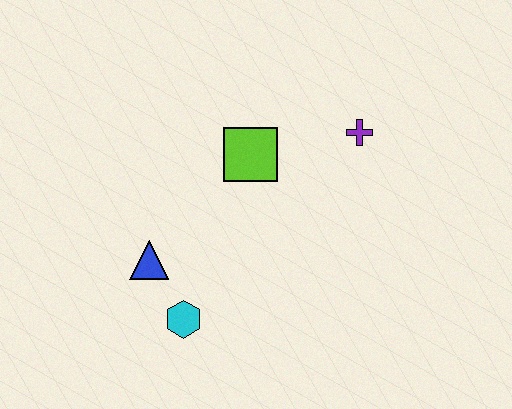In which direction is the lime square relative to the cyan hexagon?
The lime square is above the cyan hexagon.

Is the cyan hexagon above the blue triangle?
No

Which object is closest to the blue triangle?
The cyan hexagon is closest to the blue triangle.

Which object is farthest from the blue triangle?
The purple cross is farthest from the blue triangle.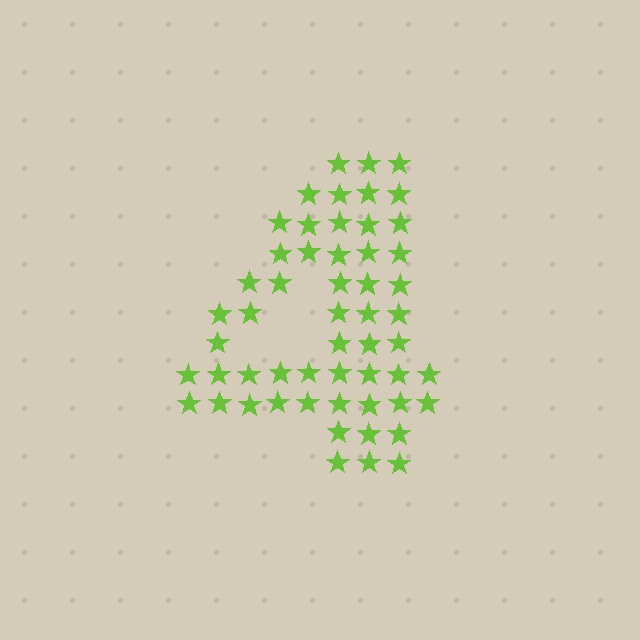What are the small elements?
The small elements are stars.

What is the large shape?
The large shape is the digit 4.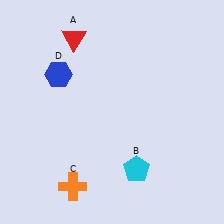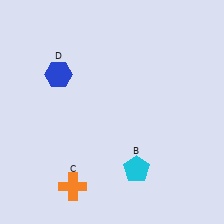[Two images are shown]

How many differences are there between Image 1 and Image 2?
There is 1 difference between the two images.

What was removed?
The red triangle (A) was removed in Image 2.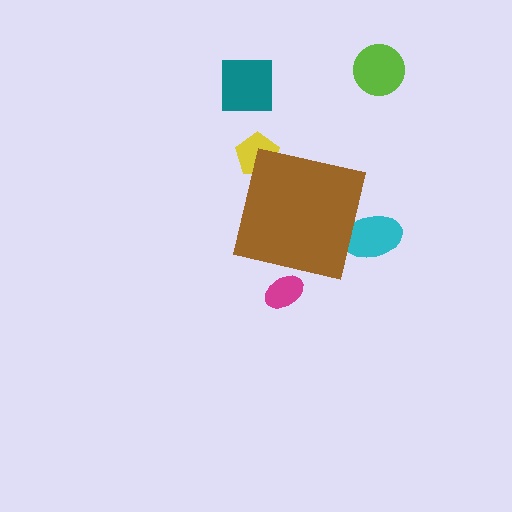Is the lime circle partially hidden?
No, the lime circle is fully visible.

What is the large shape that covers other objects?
A brown square.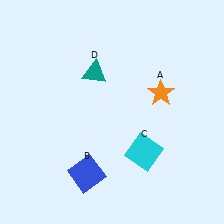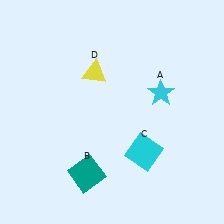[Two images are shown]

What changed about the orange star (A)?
In Image 1, A is orange. In Image 2, it changed to cyan.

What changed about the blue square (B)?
In Image 1, B is blue. In Image 2, it changed to teal.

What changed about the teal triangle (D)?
In Image 1, D is teal. In Image 2, it changed to yellow.